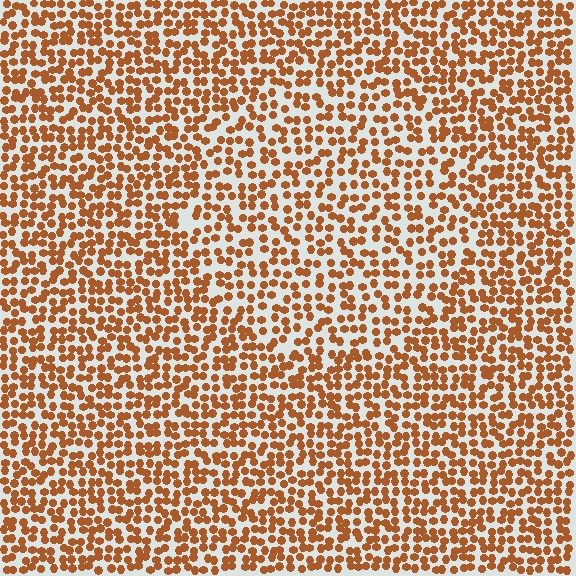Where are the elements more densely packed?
The elements are more densely packed outside the circle boundary.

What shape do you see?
I see a circle.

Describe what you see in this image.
The image contains small brown elements arranged at two different densities. A circle-shaped region is visible where the elements are less densely packed than the surrounding area.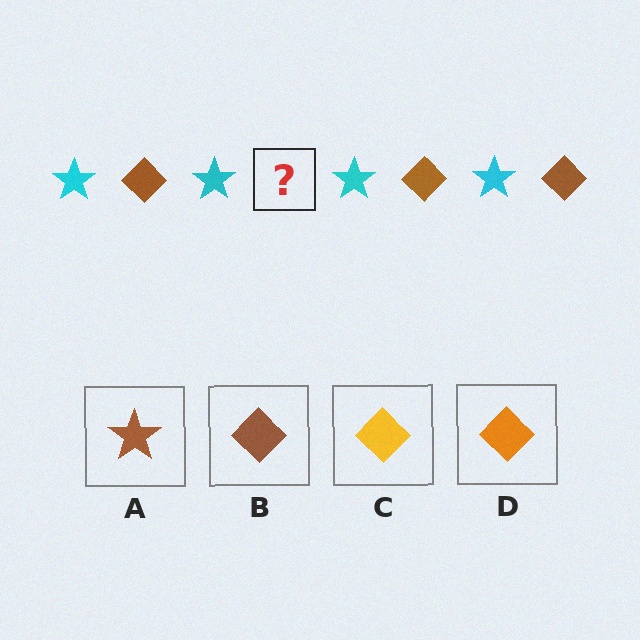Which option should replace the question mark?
Option B.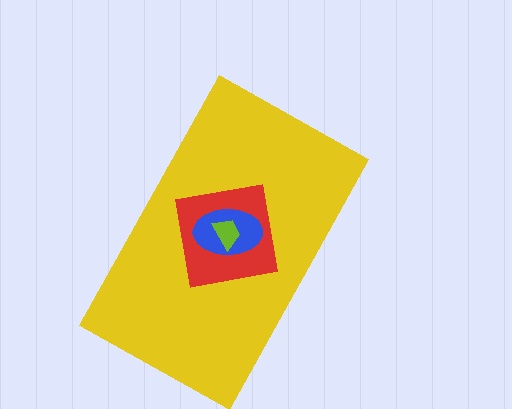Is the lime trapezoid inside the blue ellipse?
Yes.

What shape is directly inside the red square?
The blue ellipse.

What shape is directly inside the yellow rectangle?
The red square.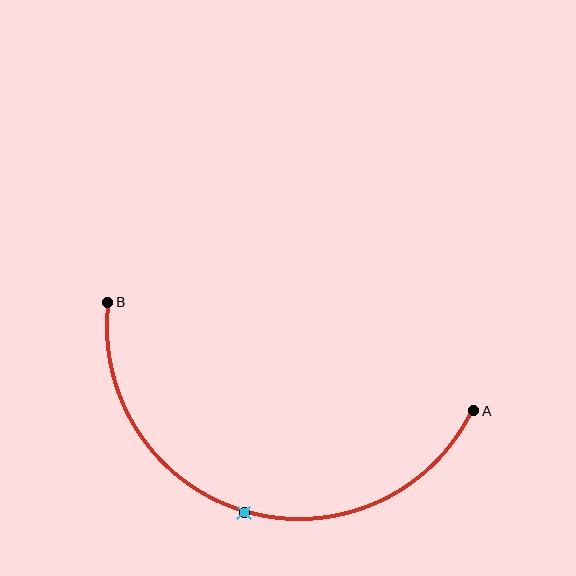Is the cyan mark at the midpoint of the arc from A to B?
Yes. The cyan mark lies on the arc at equal arc-length from both A and B — it is the arc midpoint.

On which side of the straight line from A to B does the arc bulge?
The arc bulges below the straight line connecting A and B.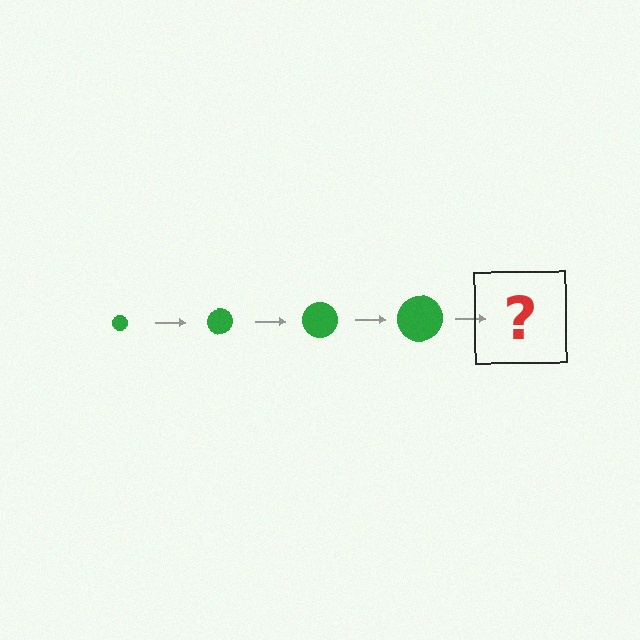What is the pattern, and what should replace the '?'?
The pattern is that the circle gets progressively larger each step. The '?' should be a green circle, larger than the previous one.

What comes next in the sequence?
The next element should be a green circle, larger than the previous one.